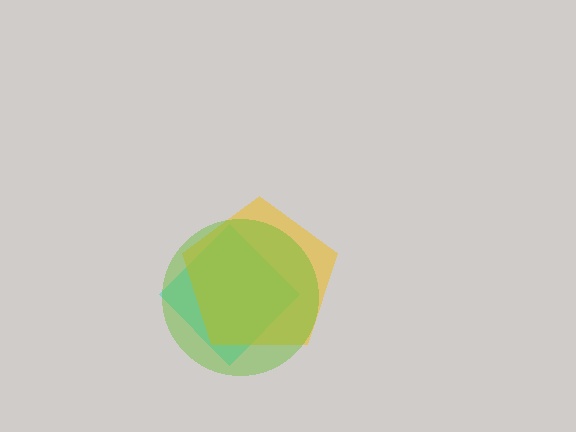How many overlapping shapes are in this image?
There are 3 overlapping shapes in the image.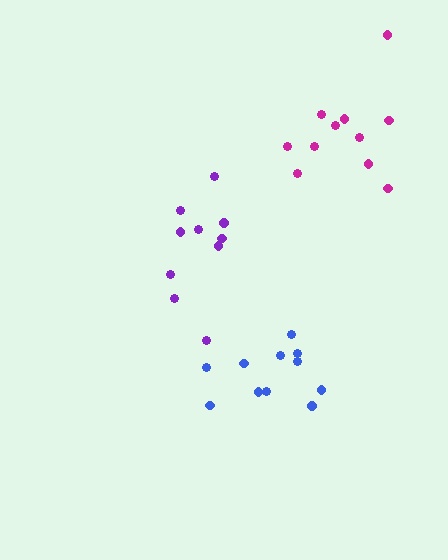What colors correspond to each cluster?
The clusters are colored: purple, magenta, blue.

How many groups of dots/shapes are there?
There are 3 groups.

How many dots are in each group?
Group 1: 10 dots, Group 2: 11 dots, Group 3: 11 dots (32 total).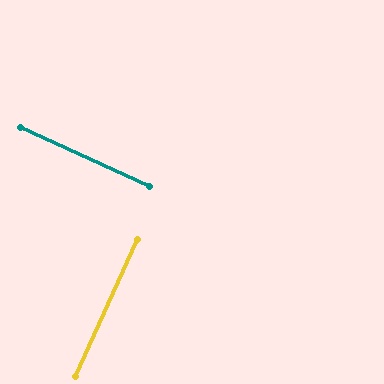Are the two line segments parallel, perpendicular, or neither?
Perpendicular — they meet at approximately 90°.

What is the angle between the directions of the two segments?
Approximately 90 degrees.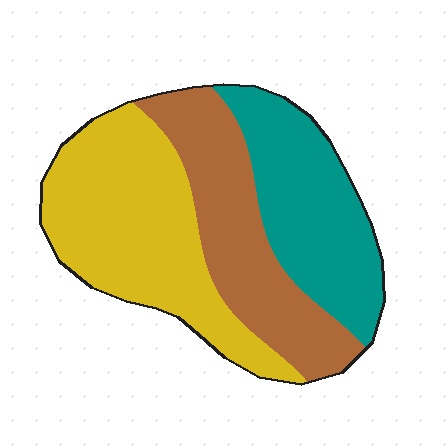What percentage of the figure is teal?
Teal covers roughly 30% of the figure.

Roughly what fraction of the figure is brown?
Brown takes up about one third (1/3) of the figure.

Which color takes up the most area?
Yellow, at roughly 40%.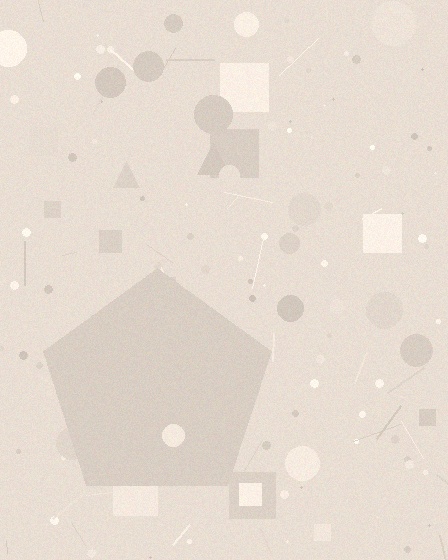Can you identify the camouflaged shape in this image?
The camouflaged shape is a pentagon.